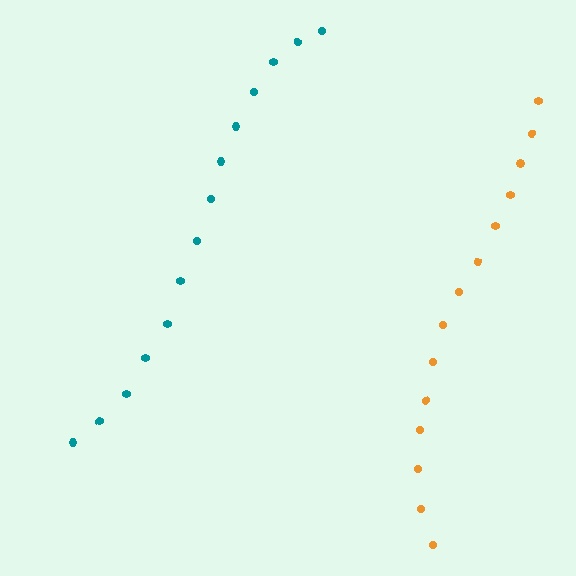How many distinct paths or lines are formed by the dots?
There are 2 distinct paths.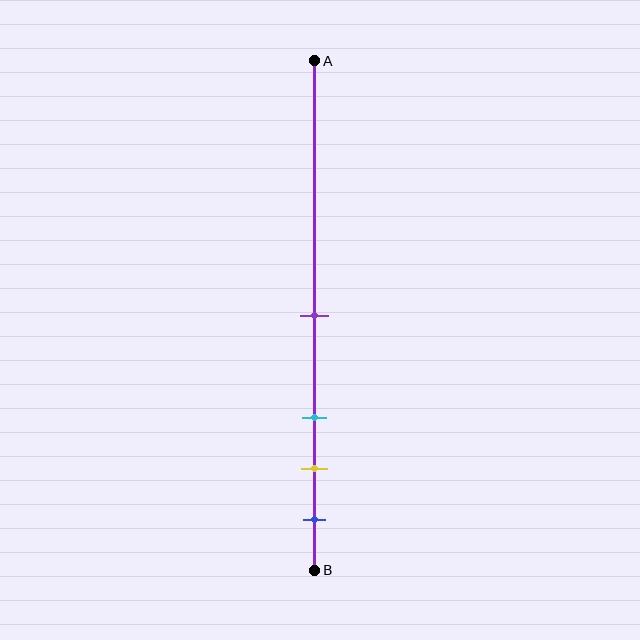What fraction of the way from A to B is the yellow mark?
The yellow mark is approximately 80% (0.8) of the way from A to B.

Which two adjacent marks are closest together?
The yellow and blue marks are the closest adjacent pair.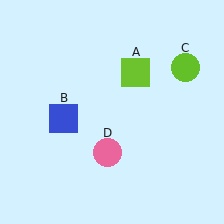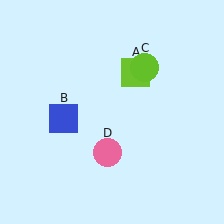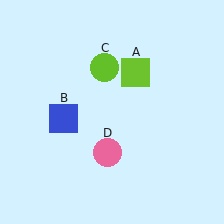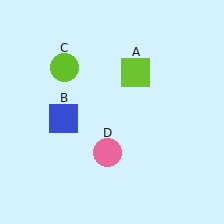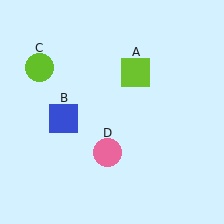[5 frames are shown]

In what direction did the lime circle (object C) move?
The lime circle (object C) moved left.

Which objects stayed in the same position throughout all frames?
Lime square (object A) and blue square (object B) and pink circle (object D) remained stationary.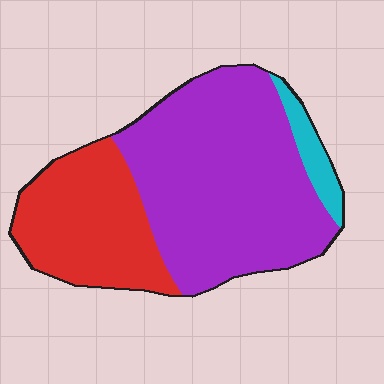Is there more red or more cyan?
Red.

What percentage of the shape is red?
Red takes up between a sixth and a third of the shape.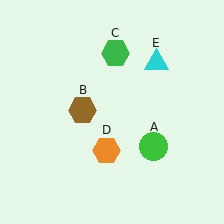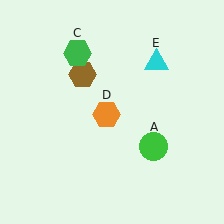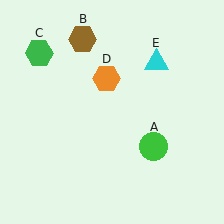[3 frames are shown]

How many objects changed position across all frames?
3 objects changed position: brown hexagon (object B), green hexagon (object C), orange hexagon (object D).